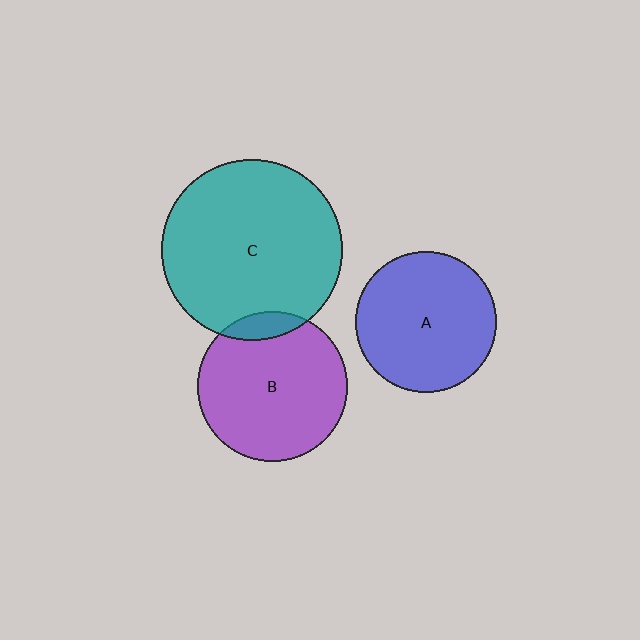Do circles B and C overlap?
Yes.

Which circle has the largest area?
Circle C (teal).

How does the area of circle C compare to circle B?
Approximately 1.5 times.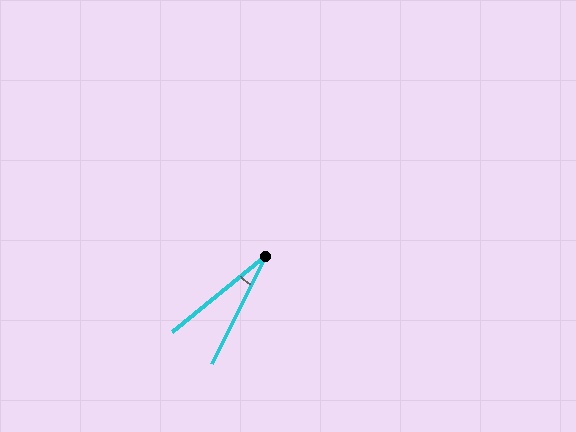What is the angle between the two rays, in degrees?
Approximately 24 degrees.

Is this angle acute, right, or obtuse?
It is acute.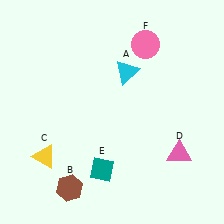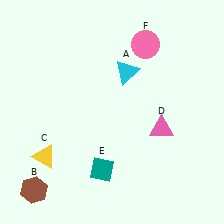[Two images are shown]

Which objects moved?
The objects that moved are: the brown hexagon (B), the pink triangle (D).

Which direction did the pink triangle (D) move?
The pink triangle (D) moved up.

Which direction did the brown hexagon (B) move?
The brown hexagon (B) moved left.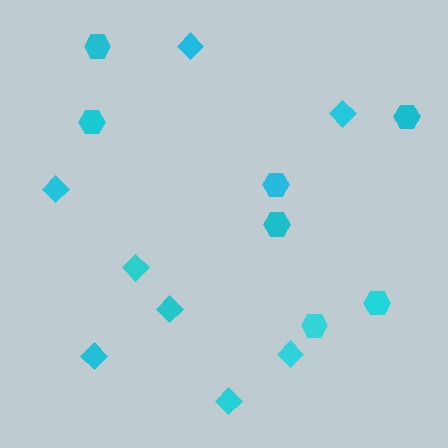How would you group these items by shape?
There are 2 groups: one group of hexagons (7) and one group of diamonds (8).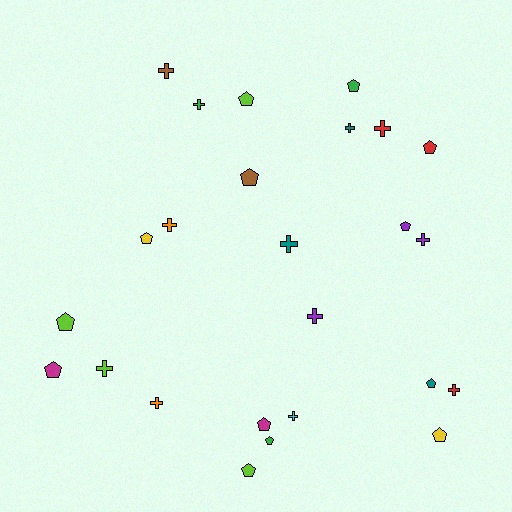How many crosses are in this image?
There are 12 crosses.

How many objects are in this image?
There are 25 objects.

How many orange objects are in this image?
There are 2 orange objects.